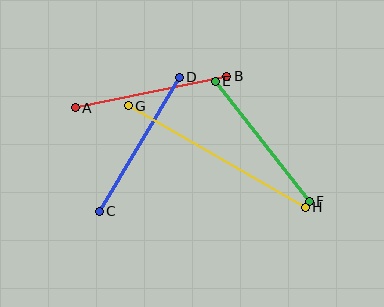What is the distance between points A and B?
The distance is approximately 155 pixels.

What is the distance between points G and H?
The distance is approximately 204 pixels.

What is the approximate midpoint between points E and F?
The midpoint is at approximately (262, 141) pixels.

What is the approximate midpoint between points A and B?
The midpoint is at approximately (151, 92) pixels.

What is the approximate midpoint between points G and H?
The midpoint is at approximately (217, 156) pixels.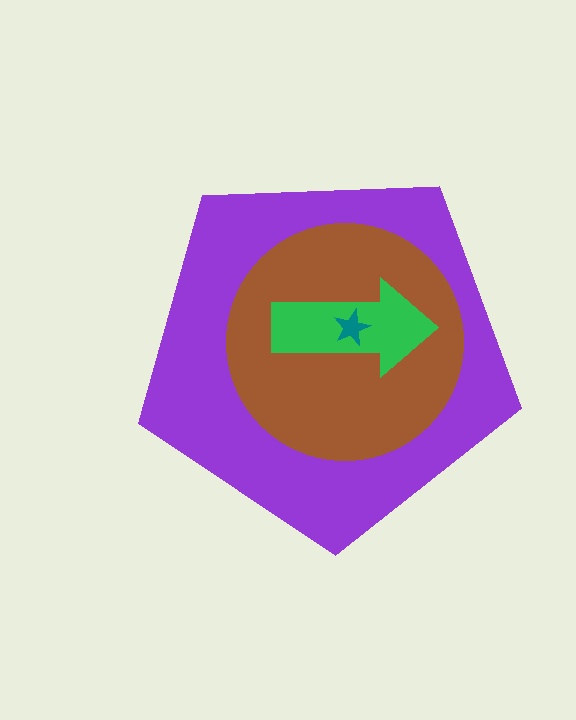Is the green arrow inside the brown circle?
Yes.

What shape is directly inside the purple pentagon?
The brown circle.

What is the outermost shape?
The purple pentagon.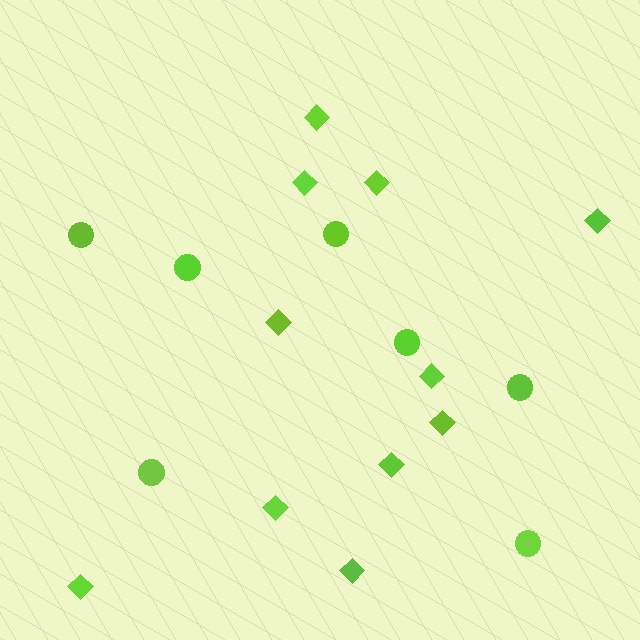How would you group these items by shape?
There are 2 groups: one group of diamonds (11) and one group of circles (7).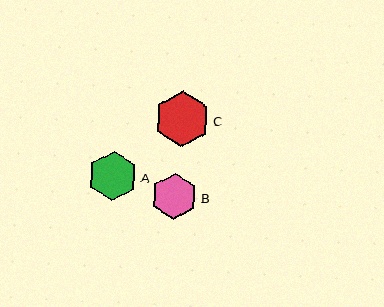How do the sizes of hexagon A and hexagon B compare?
Hexagon A and hexagon B are approximately the same size.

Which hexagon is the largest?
Hexagon C is the largest with a size of approximately 56 pixels.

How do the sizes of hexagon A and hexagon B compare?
Hexagon A and hexagon B are approximately the same size.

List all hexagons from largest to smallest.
From largest to smallest: C, A, B.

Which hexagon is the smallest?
Hexagon B is the smallest with a size of approximately 46 pixels.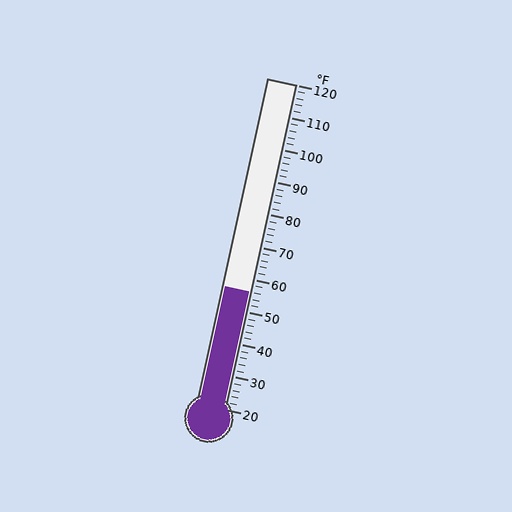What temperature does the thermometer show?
The thermometer shows approximately 56°F.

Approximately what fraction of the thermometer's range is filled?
The thermometer is filled to approximately 35% of its range.